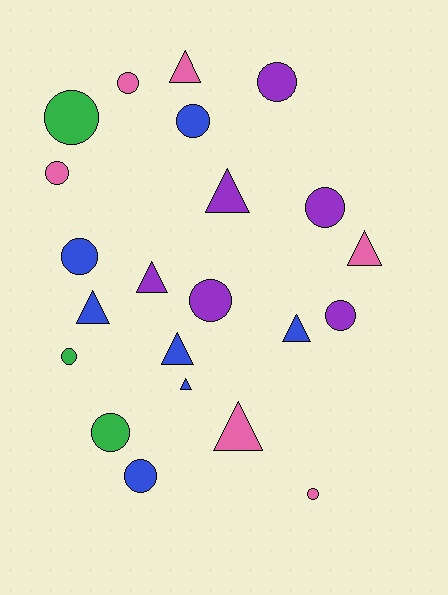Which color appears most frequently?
Blue, with 7 objects.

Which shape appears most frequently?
Circle, with 13 objects.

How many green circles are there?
There are 3 green circles.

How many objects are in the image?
There are 22 objects.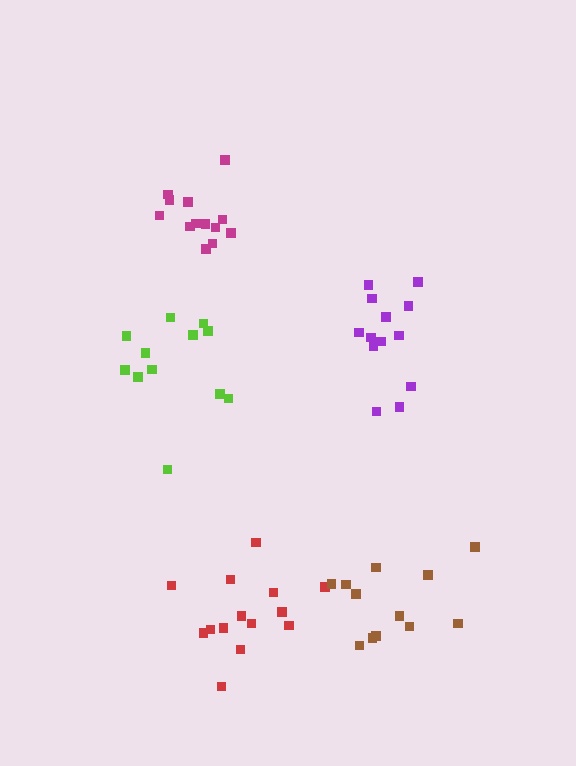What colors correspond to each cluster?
The clusters are colored: lime, red, brown, magenta, purple.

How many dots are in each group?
Group 1: 12 dots, Group 2: 14 dots, Group 3: 12 dots, Group 4: 13 dots, Group 5: 13 dots (64 total).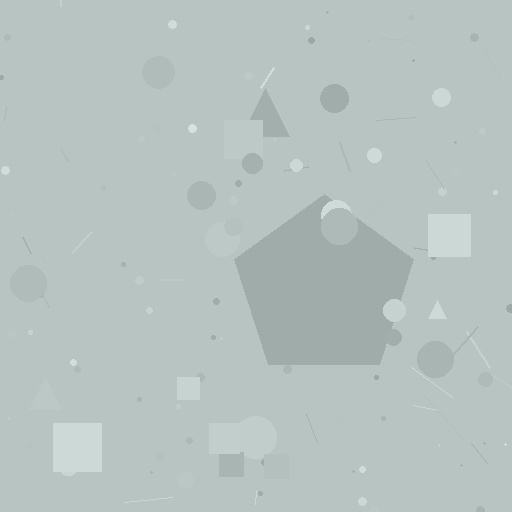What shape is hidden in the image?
A pentagon is hidden in the image.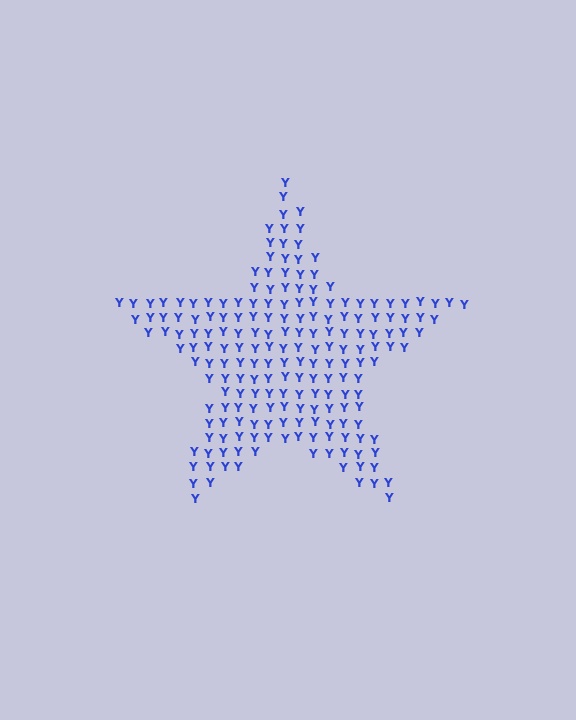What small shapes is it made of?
It is made of small letter Y's.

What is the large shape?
The large shape is a star.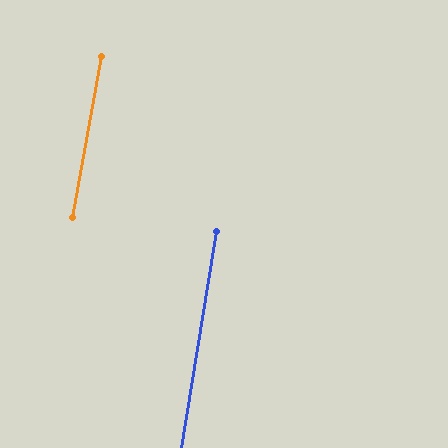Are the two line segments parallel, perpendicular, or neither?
Parallel — their directions differ by only 1.3°.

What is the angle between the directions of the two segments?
Approximately 1 degree.